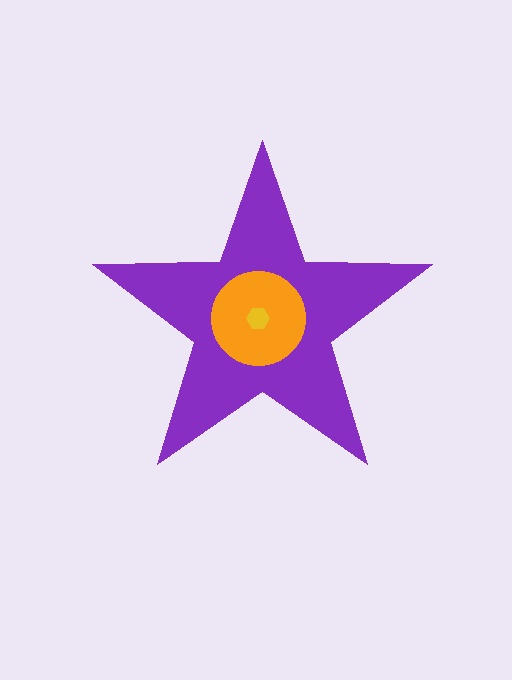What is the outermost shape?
The purple star.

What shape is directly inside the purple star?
The orange circle.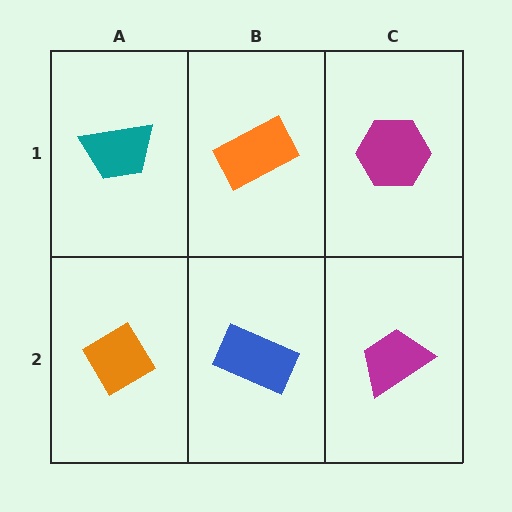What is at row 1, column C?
A magenta hexagon.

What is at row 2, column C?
A magenta trapezoid.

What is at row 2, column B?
A blue rectangle.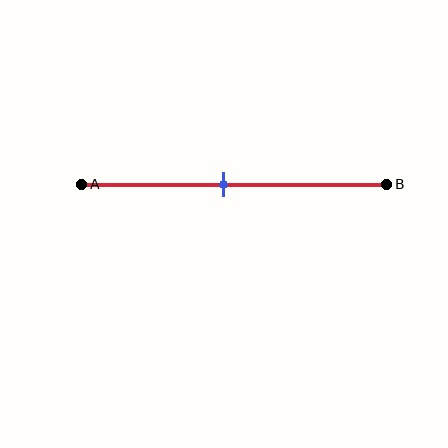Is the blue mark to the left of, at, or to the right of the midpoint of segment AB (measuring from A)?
The blue mark is to the left of the midpoint of segment AB.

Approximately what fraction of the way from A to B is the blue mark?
The blue mark is approximately 45% of the way from A to B.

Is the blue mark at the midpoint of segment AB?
No, the mark is at about 45% from A, not at the 50% midpoint.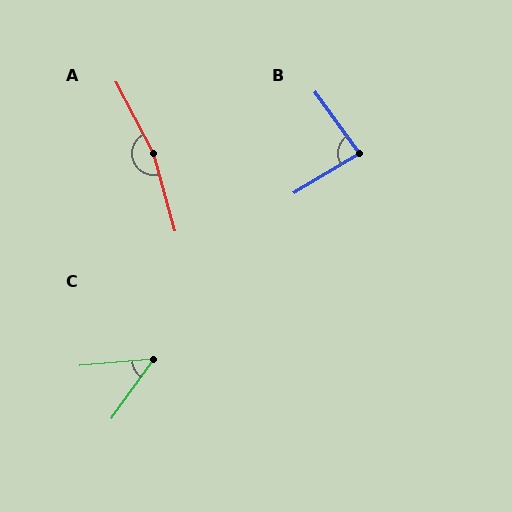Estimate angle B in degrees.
Approximately 85 degrees.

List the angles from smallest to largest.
C (49°), B (85°), A (167°).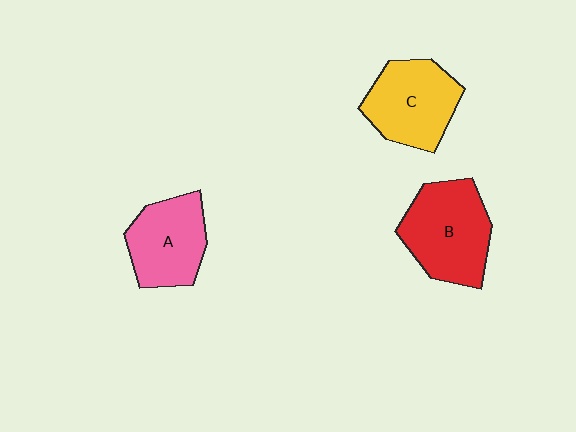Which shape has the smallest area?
Shape A (pink).